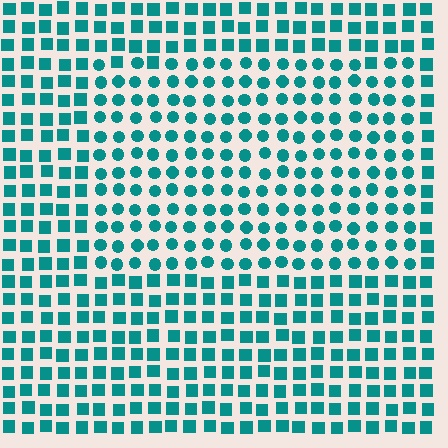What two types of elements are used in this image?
The image uses circles inside the rectangle region and squares outside it.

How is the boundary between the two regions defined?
The boundary is defined by a change in element shape: circles inside vs. squares outside. All elements share the same color and spacing.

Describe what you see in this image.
The image is filled with small teal elements arranged in a uniform grid. A rectangle-shaped region contains circles, while the surrounding area contains squares. The boundary is defined purely by the change in element shape.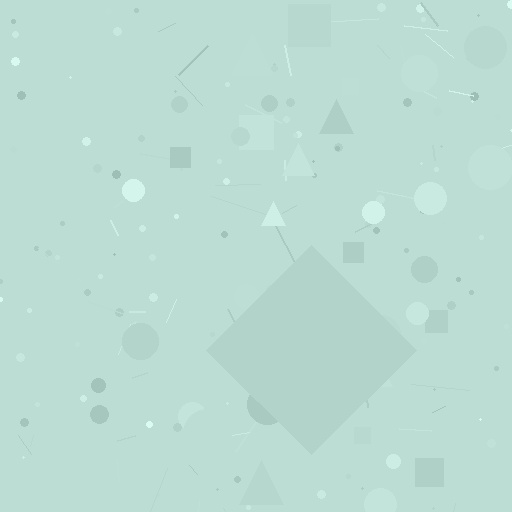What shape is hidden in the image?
A diamond is hidden in the image.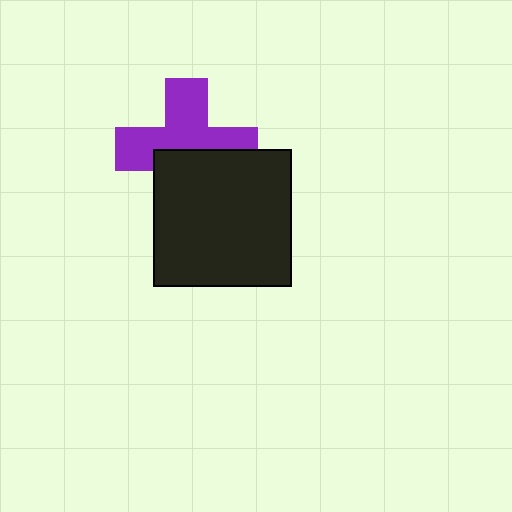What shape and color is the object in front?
The object in front is a black square.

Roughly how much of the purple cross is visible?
About half of it is visible (roughly 58%).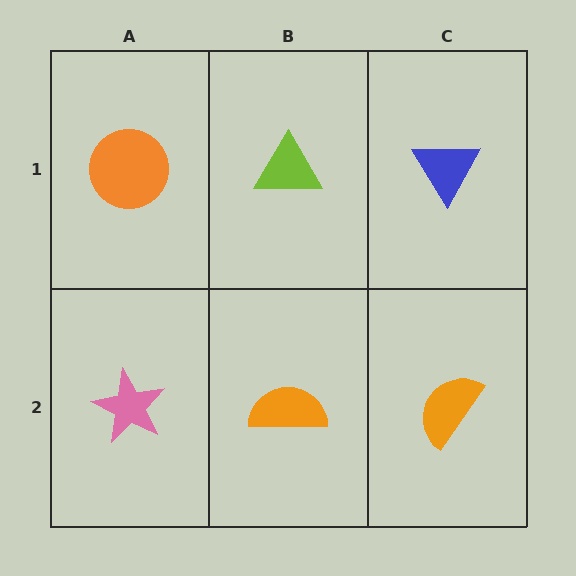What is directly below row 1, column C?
An orange semicircle.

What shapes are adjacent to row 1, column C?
An orange semicircle (row 2, column C), a lime triangle (row 1, column B).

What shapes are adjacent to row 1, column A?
A pink star (row 2, column A), a lime triangle (row 1, column B).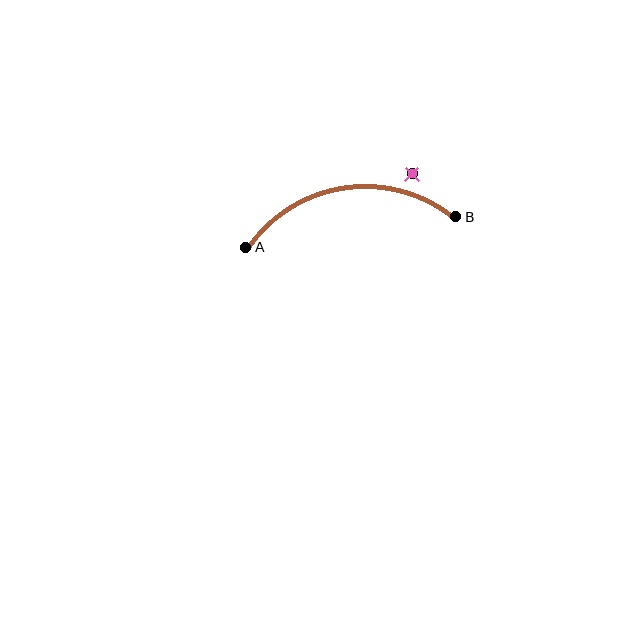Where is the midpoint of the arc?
The arc midpoint is the point on the curve farthest from the straight line joining A and B. It sits above that line.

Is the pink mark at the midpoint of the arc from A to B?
No — the pink mark does not lie on the arc at all. It sits slightly outside the curve.